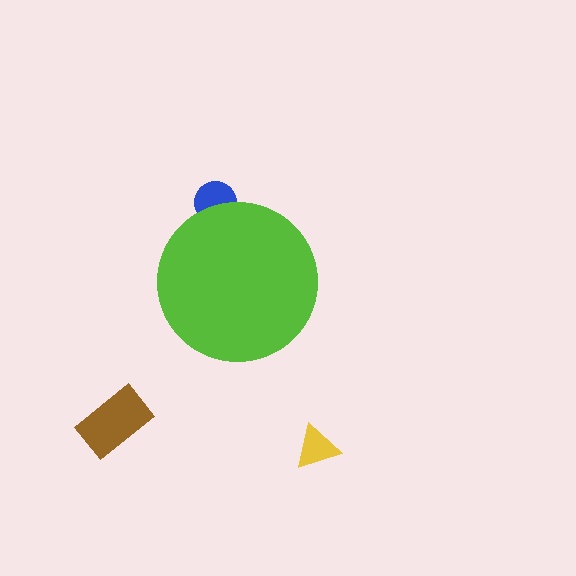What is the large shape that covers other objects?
A lime circle.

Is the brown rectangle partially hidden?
No, the brown rectangle is fully visible.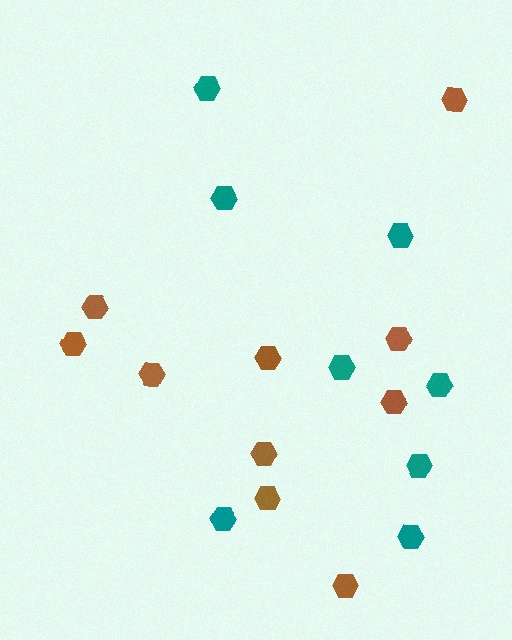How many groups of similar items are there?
There are 2 groups: one group of brown hexagons (10) and one group of teal hexagons (8).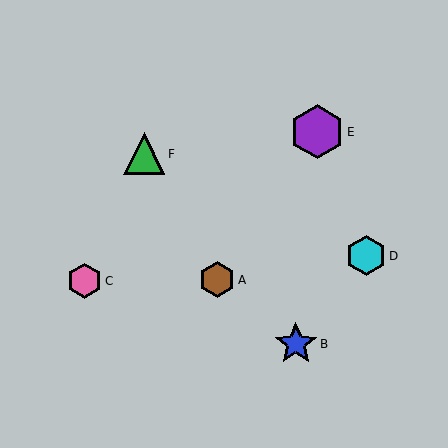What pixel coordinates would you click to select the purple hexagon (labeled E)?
Click at (317, 132) to select the purple hexagon E.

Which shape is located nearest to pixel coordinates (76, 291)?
The pink hexagon (labeled C) at (85, 281) is nearest to that location.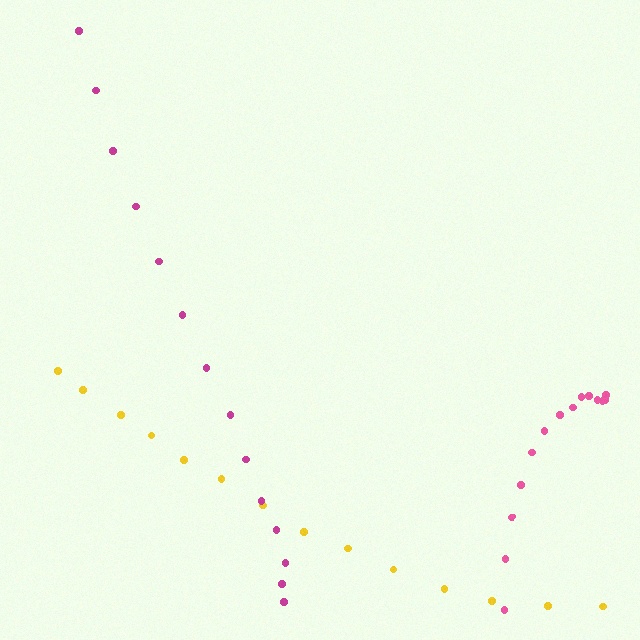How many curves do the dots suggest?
There are 3 distinct paths.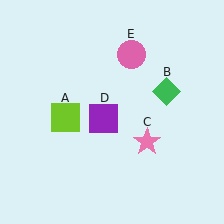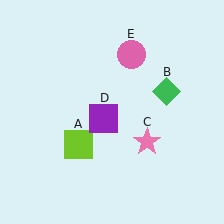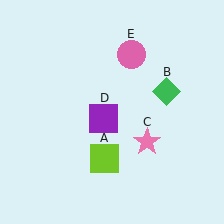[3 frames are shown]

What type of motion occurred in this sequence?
The lime square (object A) rotated counterclockwise around the center of the scene.